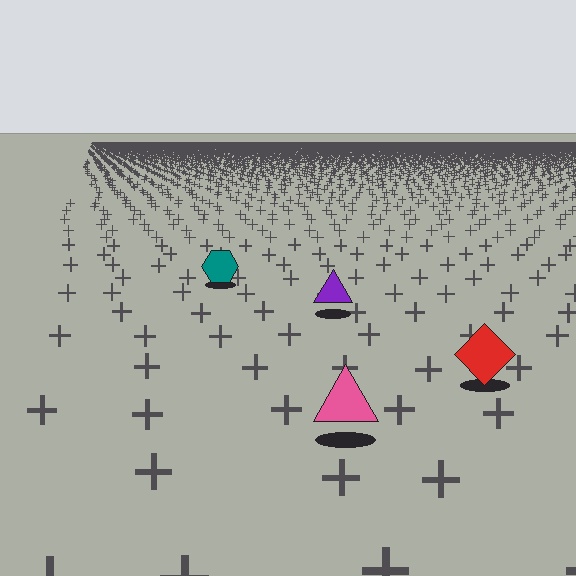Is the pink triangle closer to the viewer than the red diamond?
Yes. The pink triangle is closer — you can tell from the texture gradient: the ground texture is coarser near it.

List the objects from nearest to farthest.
From nearest to farthest: the pink triangle, the red diamond, the purple triangle, the teal hexagon.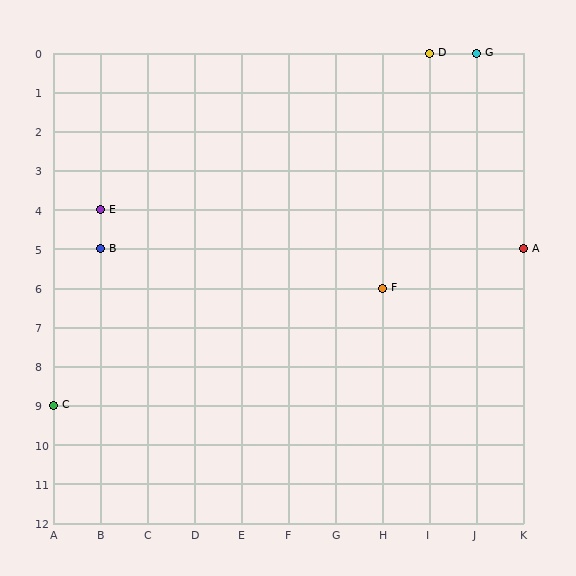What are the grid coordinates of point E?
Point E is at grid coordinates (B, 4).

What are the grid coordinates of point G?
Point G is at grid coordinates (J, 0).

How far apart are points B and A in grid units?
Points B and A are 9 columns apart.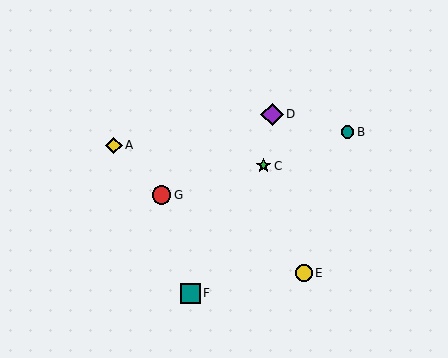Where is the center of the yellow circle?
The center of the yellow circle is at (304, 273).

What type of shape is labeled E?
Shape E is a yellow circle.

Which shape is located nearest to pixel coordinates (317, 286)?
The yellow circle (labeled E) at (304, 273) is nearest to that location.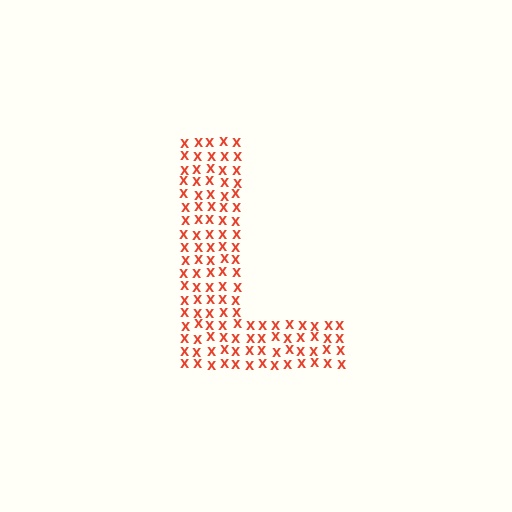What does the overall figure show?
The overall figure shows the letter L.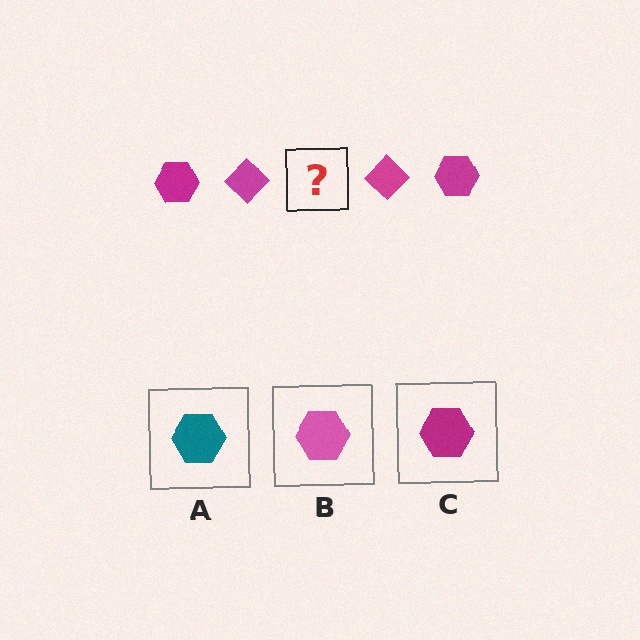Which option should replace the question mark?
Option C.